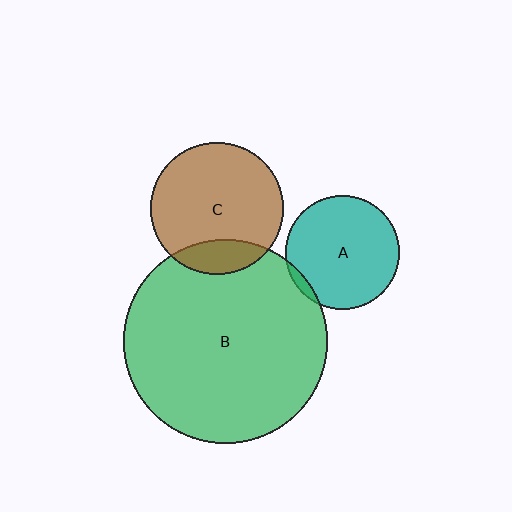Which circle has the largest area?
Circle B (green).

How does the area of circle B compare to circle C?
Approximately 2.4 times.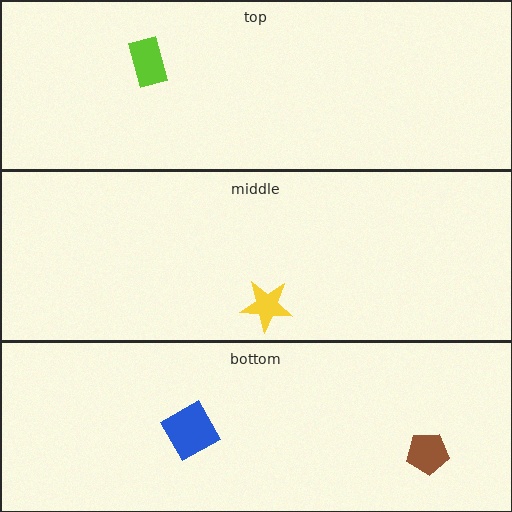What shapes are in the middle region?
The yellow star.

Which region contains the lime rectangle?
The top region.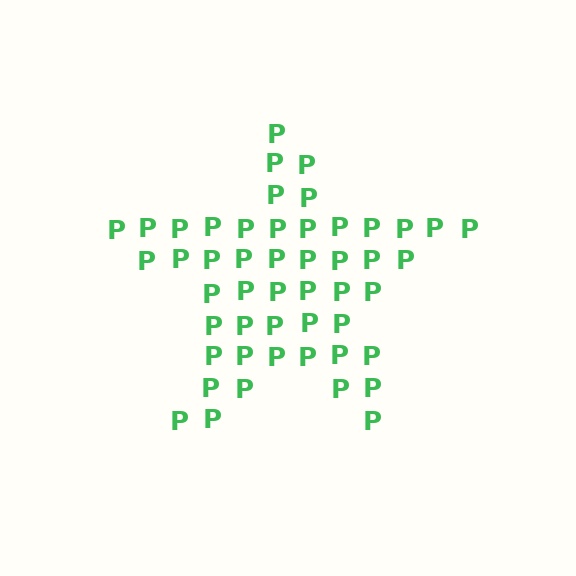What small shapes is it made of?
It is made of small letter P's.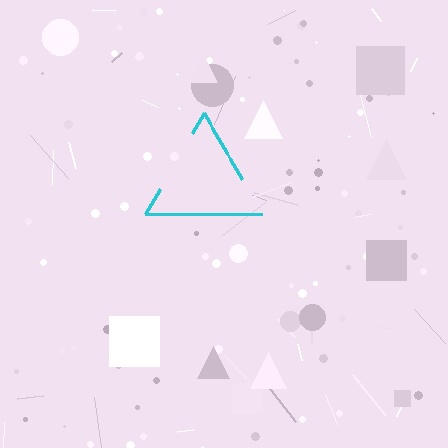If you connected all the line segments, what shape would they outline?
They would outline a triangle.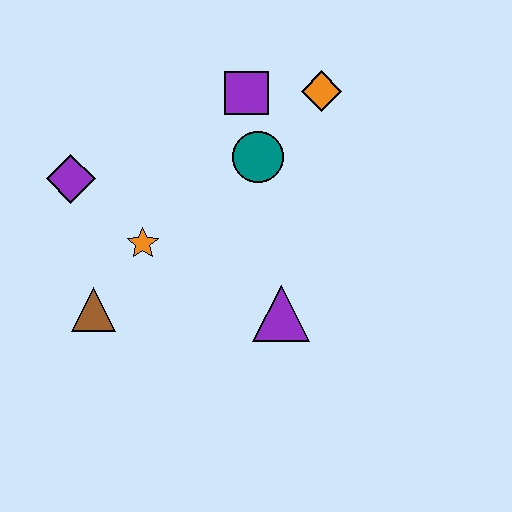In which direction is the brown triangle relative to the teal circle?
The brown triangle is to the left of the teal circle.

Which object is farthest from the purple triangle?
The purple diamond is farthest from the purple triangle.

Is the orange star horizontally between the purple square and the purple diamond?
Yes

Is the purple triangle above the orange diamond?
No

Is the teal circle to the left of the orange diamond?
Yes